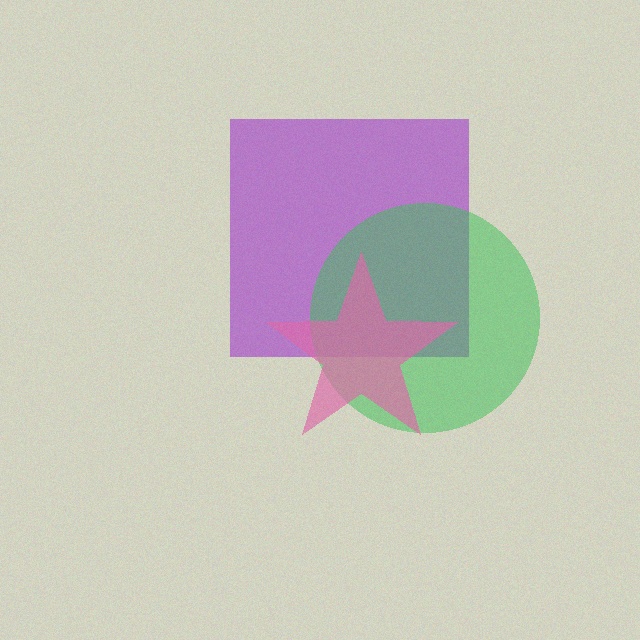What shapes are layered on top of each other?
The layered shapes are: a purple square, a green circle, a pink star.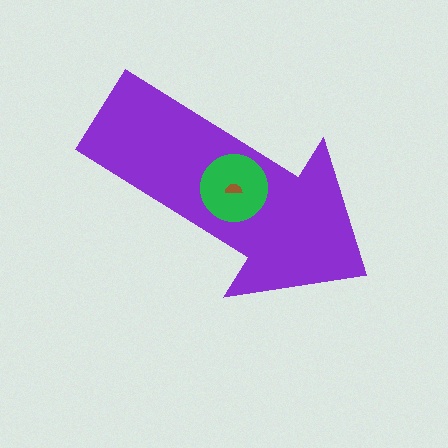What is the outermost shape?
The purple arrow.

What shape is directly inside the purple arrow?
The green circle.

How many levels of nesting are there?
3.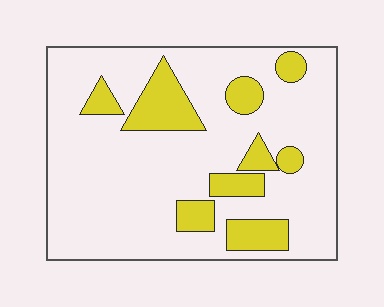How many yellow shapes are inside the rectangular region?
9.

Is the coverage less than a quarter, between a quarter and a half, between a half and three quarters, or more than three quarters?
Less than a quarter.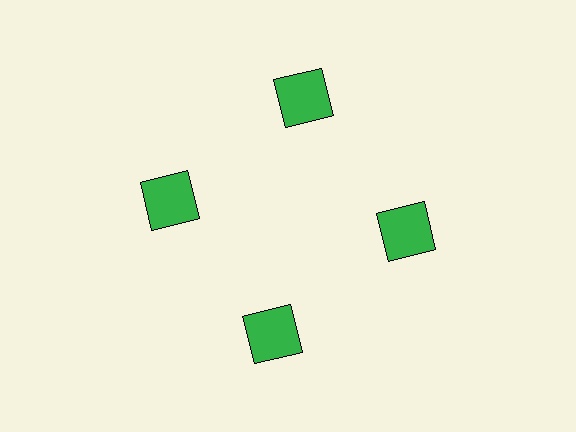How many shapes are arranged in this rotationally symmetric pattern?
There are 4 shapes, arranged in 4 groups of 1.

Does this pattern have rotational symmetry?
Yes, this pattern has 4-fold rotational symmetry. It looks the same after rotating 90 degrees around the center.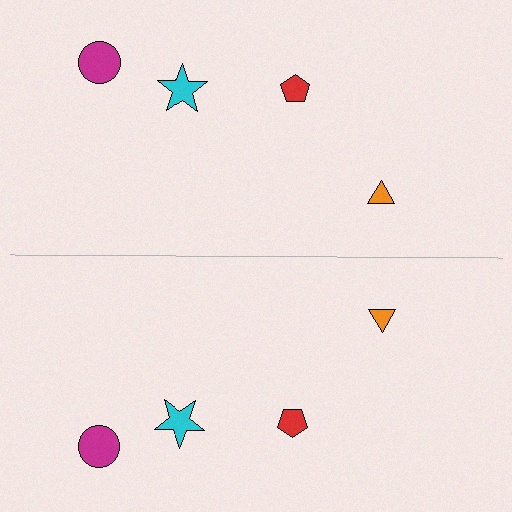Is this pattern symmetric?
Yes, this pattern has bilateral (reflection) symmetry.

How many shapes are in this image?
There are 8 shapes in this image.